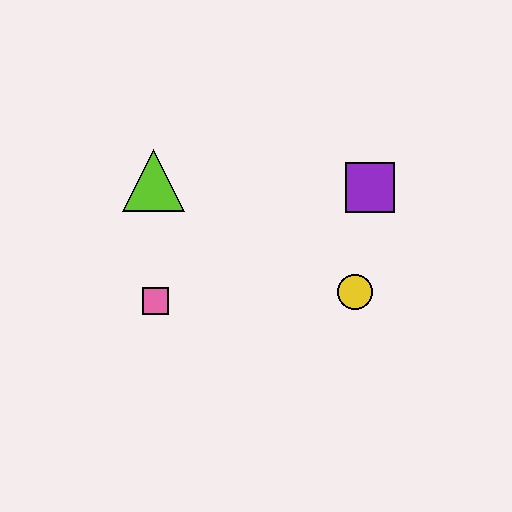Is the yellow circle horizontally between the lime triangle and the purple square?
Yes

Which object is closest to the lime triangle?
The pink square is closest to the lime triangle.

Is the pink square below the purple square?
Yes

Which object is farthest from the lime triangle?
The yellow circle is farthest from the lime triangle.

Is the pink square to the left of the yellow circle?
Yes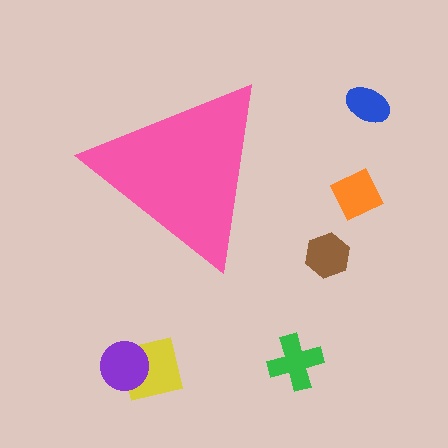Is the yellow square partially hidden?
No, the yellow square is fully visible.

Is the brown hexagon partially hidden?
No, the brown hexagon is fully visible.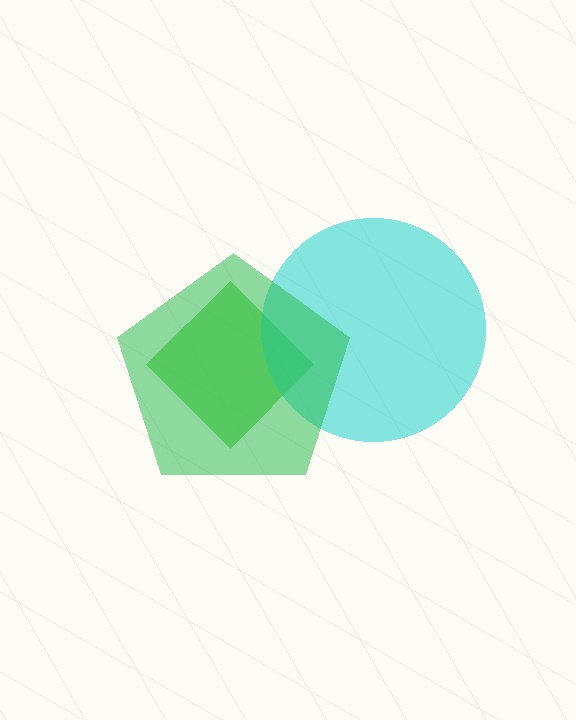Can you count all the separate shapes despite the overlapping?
Yes, there are 3 separate shapes.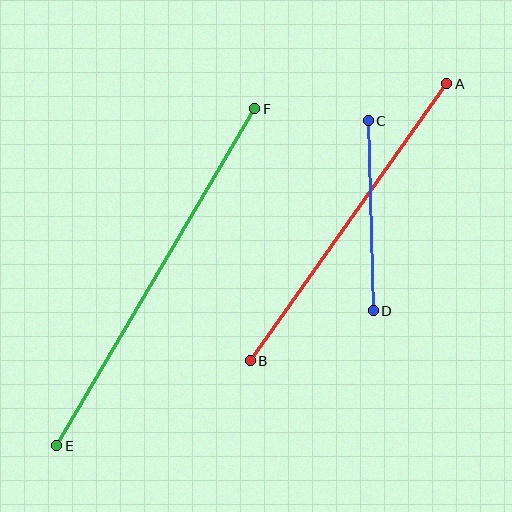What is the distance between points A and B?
The distance is approximately 340 pixels.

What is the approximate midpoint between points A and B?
The midpoint is at approximately (348, 222) pixels.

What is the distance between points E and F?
The distance is approximately 391 pixels.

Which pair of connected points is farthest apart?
Points E and F are farthest apart.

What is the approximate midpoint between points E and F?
The midpoint is at approximately (156, 277) pixels.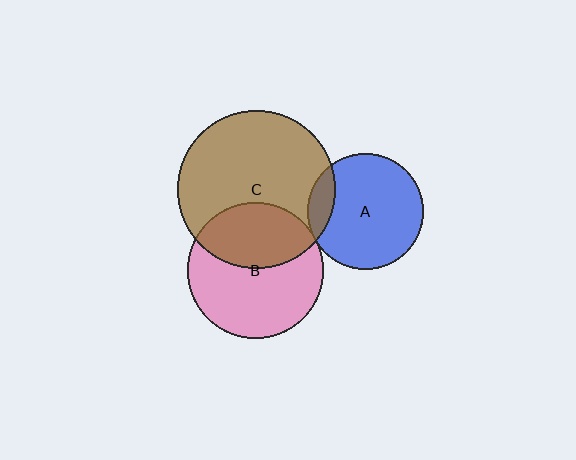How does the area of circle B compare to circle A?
Approximately 1.4 times.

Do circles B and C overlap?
Yes.